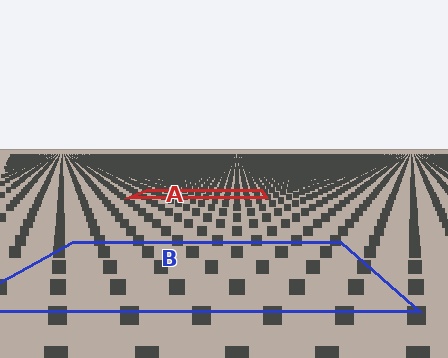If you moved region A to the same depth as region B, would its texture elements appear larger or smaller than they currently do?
They would appear larger. At a closer depth, the same texture elements are projected at a bigger on-screen size.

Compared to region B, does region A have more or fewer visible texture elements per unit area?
Region A has more texture elements per unit area — they are packed more densely because it is farther away.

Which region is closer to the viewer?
Region B is closer. The texture elements there are larger and more spread out.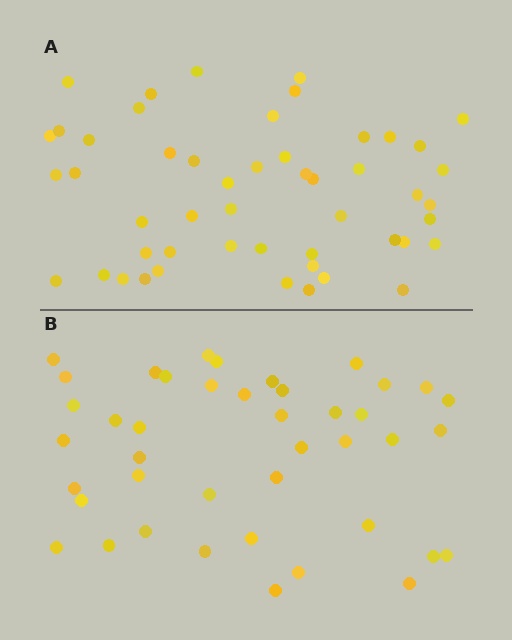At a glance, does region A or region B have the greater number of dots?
Region A (the top region) has more dots.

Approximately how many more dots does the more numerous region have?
Region A has roughly 8 or so more dots than region B.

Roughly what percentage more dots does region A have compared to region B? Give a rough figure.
About 20% more.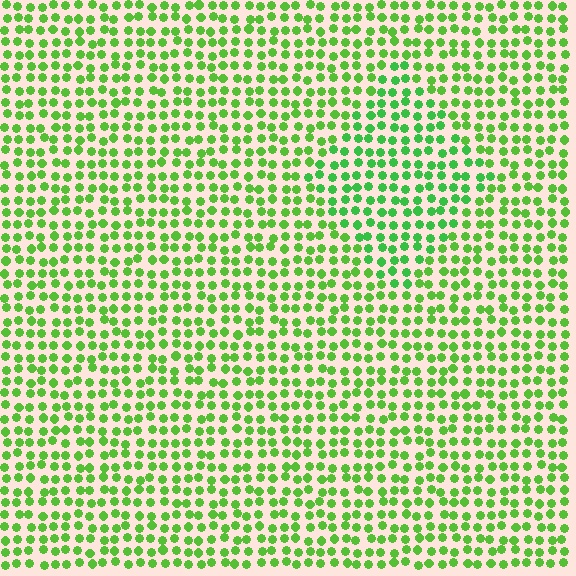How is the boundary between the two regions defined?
The boundary is defined purely by a slight shift in hue (about 20 degrees). Spacing, size, and orientation are identical on both sides.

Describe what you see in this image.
The image is filled with small lime elements in a uniform arrangement. A diamond-shaped region is visible where the elements are tinted to a slightly different hue, forming a subtle color boundary.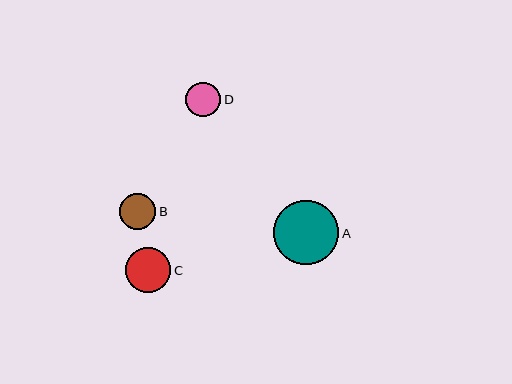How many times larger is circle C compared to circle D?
Circle C is approximately 1.3 times the size of circle D.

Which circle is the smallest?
Circle D is the smallest with a size of approximately 35 pixels.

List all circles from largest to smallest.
From largest to smallest: A, C, B, D.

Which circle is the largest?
Circle A is the largest with a size of approximately 65 pixels.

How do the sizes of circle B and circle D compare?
Circle B and circle D are approximately the same size.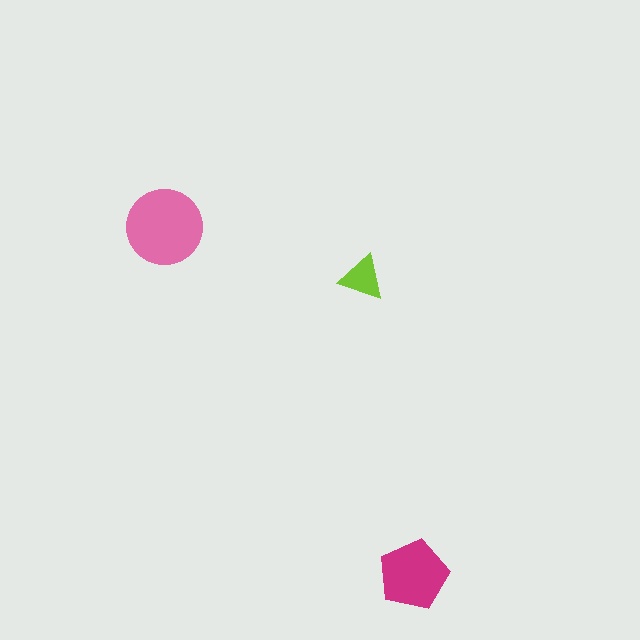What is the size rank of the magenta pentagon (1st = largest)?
2nd.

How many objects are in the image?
There are 3 objects in the image.